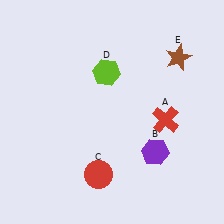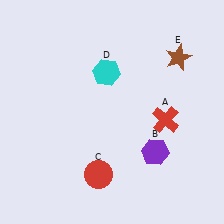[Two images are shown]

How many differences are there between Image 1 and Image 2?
There is 1 difference between the two images.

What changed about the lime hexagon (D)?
In Image 1, D is lime. In Image 2, it changed to cyan.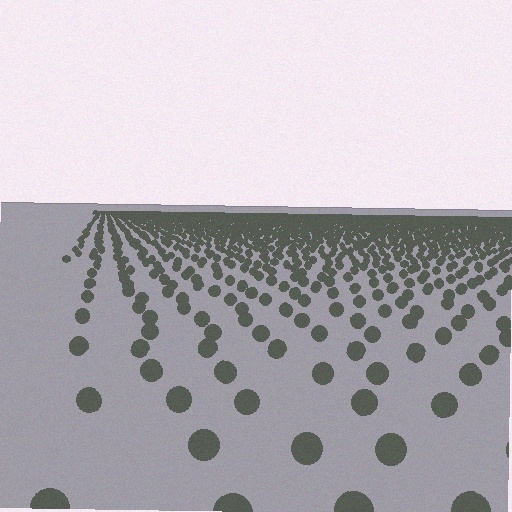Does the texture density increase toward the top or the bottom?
Density increases toward the top.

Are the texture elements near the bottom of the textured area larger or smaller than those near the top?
Larger. Near the bottom, elements are closer to the viewer and appear at a bigger on-screen size.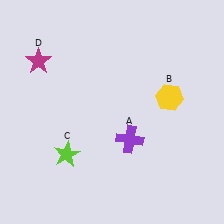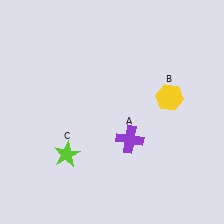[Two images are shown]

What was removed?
The magenta star (D) was removed in Image 2.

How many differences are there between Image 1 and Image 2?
There is 1 difference between the two images.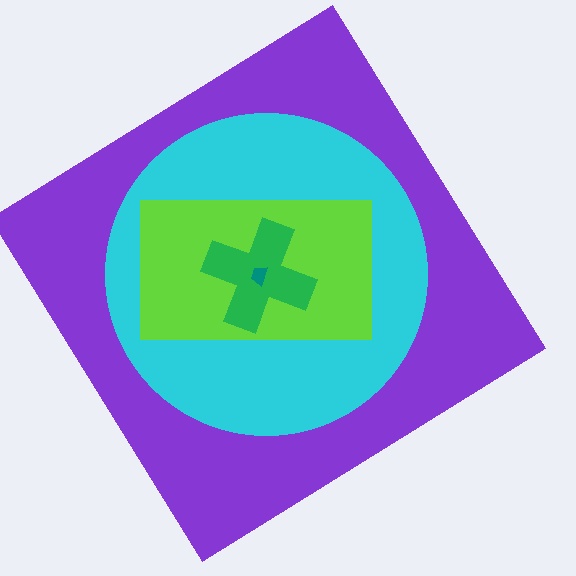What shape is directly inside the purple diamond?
The cyan circle.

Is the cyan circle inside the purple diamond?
Yes.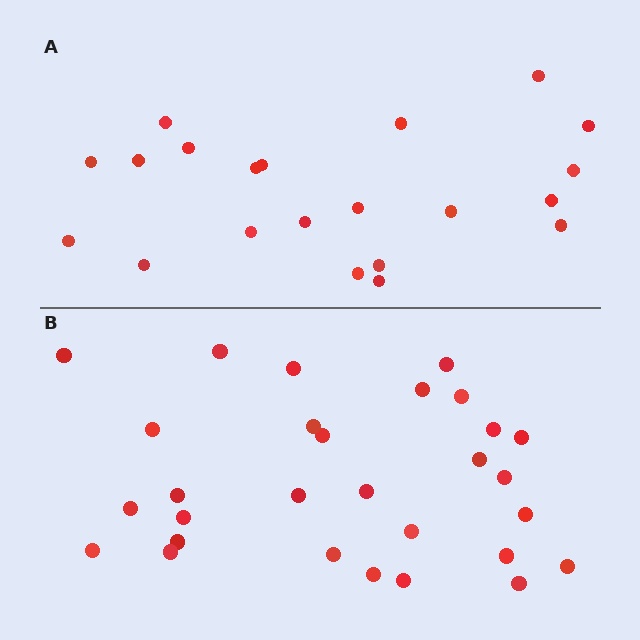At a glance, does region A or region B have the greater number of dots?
Region B (the bottom region) has more dots.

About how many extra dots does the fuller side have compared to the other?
Region B has roughly 8 or so more dots than region A.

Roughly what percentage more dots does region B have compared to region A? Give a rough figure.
About 40% more.